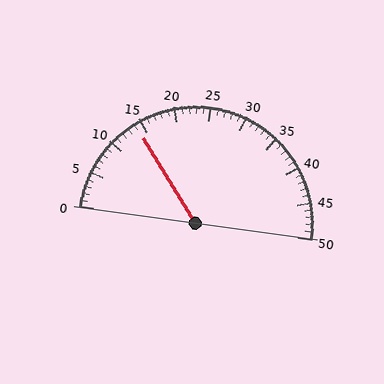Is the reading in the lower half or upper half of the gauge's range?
The reading is in the lower half of the range (0 to 50).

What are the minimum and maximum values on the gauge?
The gauge ranges from 0 to 50.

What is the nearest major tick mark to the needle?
The nearest major tick mark is 15.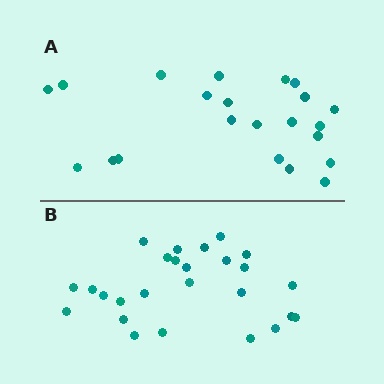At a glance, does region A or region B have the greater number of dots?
Region B (the bottom region) has more dots.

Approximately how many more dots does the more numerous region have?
Region B has about 4 more dots than region A.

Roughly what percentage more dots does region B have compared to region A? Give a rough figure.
About 20% more.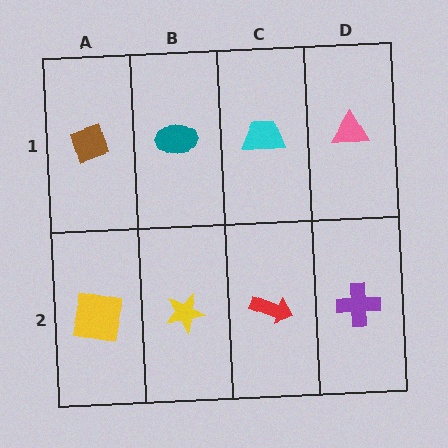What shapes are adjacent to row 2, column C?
A cyan trapezoid (row 1, column C), a yellow star (row 2, column B), a purple cross (row 2, column D).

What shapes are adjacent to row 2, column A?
A brown diamond (row 1, column A), a yellow star (row 2, column B).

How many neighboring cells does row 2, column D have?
2.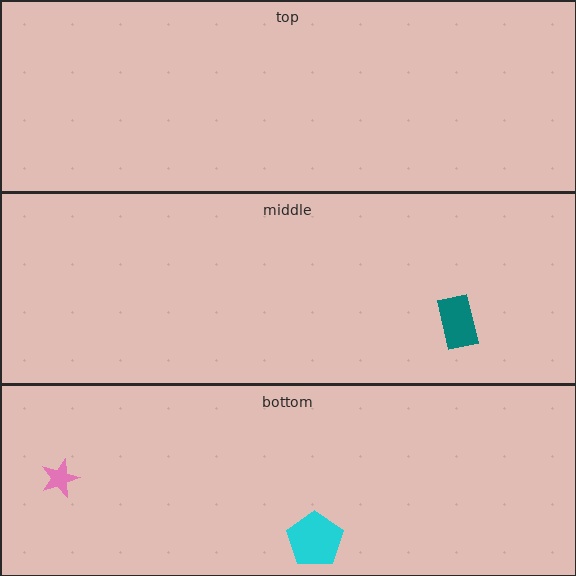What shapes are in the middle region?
The teal rectangle.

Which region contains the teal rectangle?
The middle region.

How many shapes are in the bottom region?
2.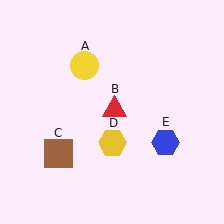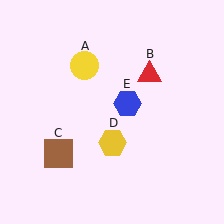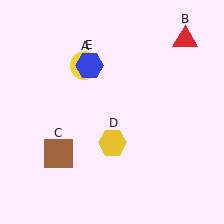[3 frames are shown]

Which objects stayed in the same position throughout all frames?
Yellow circle (object A) and brown square (object C) and yellow hexagon (object D) remained stationary.